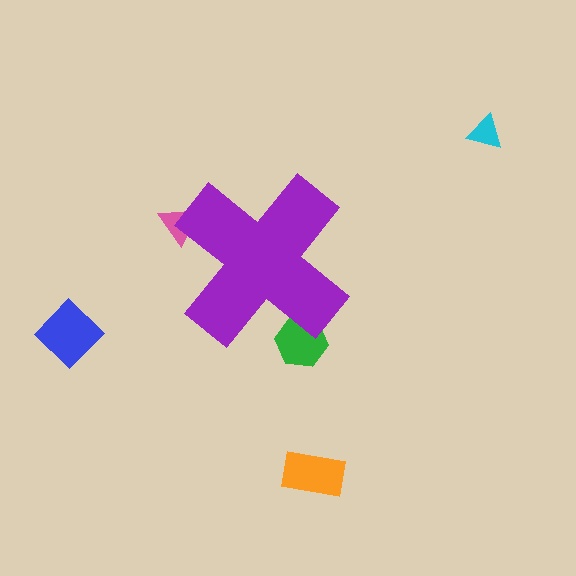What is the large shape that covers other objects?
A purple cross.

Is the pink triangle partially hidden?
Yes, the pink triangle is partially hidden behind the purple cross.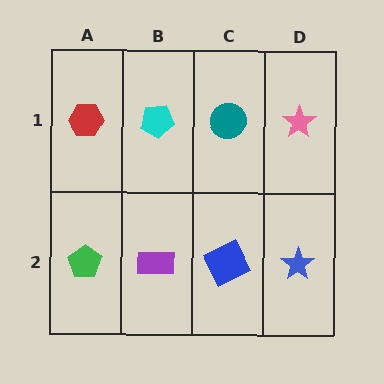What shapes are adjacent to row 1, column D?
A blue star (row 2, column D), a teal circle (row 1, column C).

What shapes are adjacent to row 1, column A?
A green pentagon (row 2, column A), a cyan pentagon (row 1, column B).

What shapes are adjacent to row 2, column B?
A cyan pentagon (row 1, column B), a green pentagon (row 2, column A), a blue square (row 2, column C).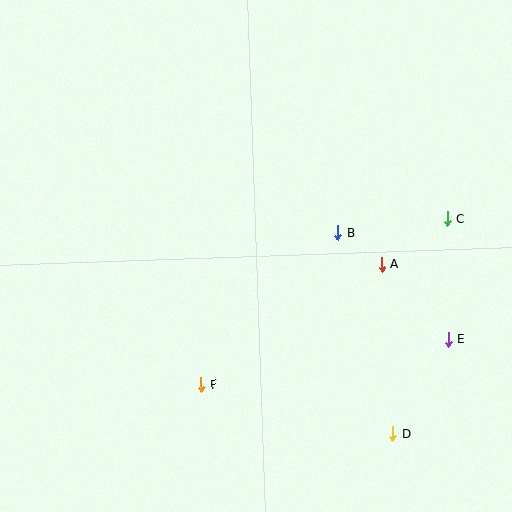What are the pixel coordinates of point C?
Point C is at (447, 219).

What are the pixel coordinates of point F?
Point F is at (201, 385).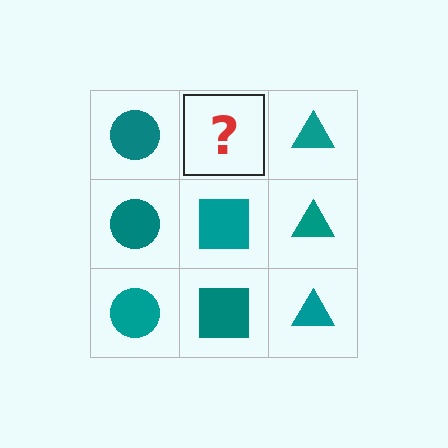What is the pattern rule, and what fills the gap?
The rule is that each column has a consistent shape. The gap should be filled with a teal square.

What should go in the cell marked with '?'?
The missing cell should contain a teal square.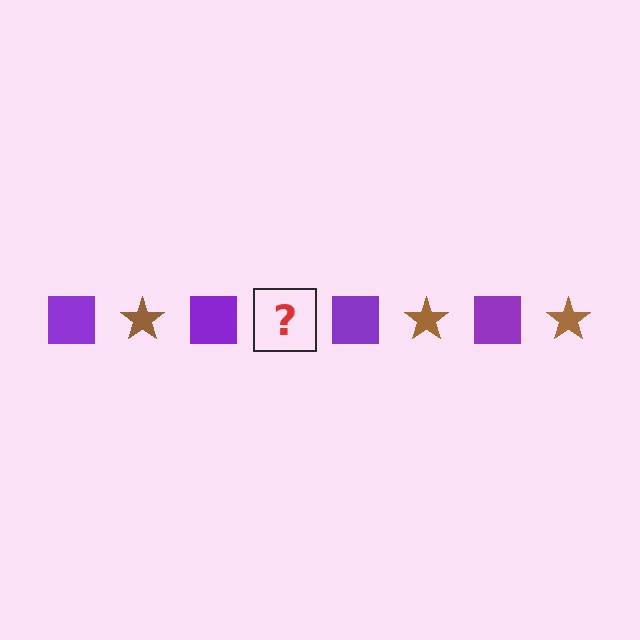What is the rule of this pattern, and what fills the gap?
The rule is that the pattern alternates between purple square and brown star. The gap should be filled with a brown star.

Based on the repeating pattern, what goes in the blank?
The blank should be a brown star.